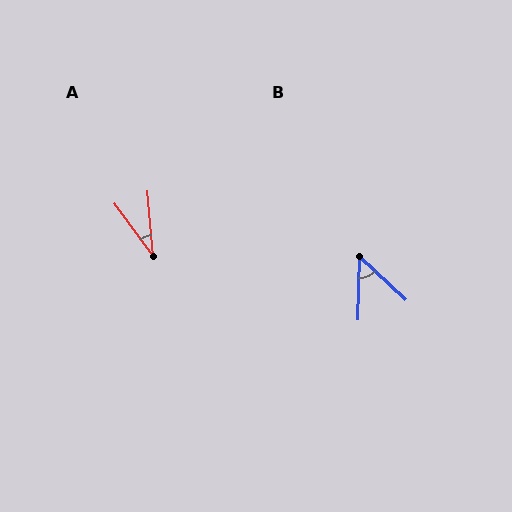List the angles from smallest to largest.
A (32°), B (48°).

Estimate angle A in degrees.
Approximately 32 degrees.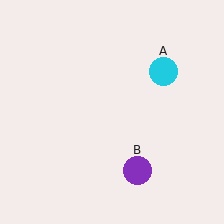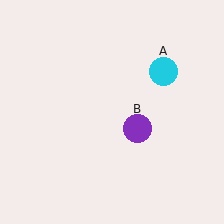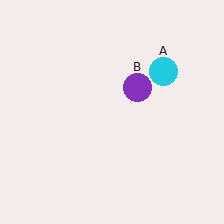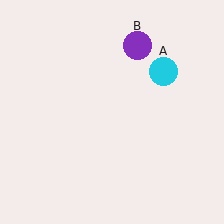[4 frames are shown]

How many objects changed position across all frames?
1 object changed position: purple circle (object B).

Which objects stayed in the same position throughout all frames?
Cyan circle (object A) remained stationary.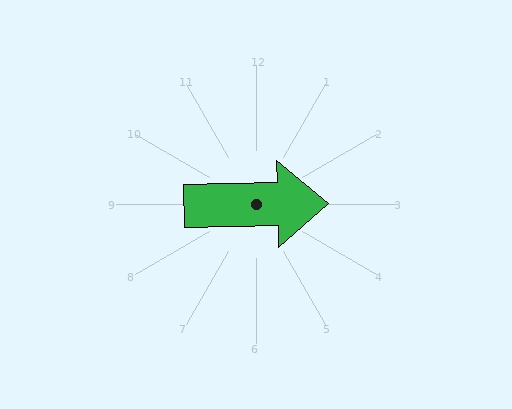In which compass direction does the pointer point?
East.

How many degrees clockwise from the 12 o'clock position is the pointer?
Approximately 89 degrees.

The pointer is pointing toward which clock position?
Roughly 3 o'clock.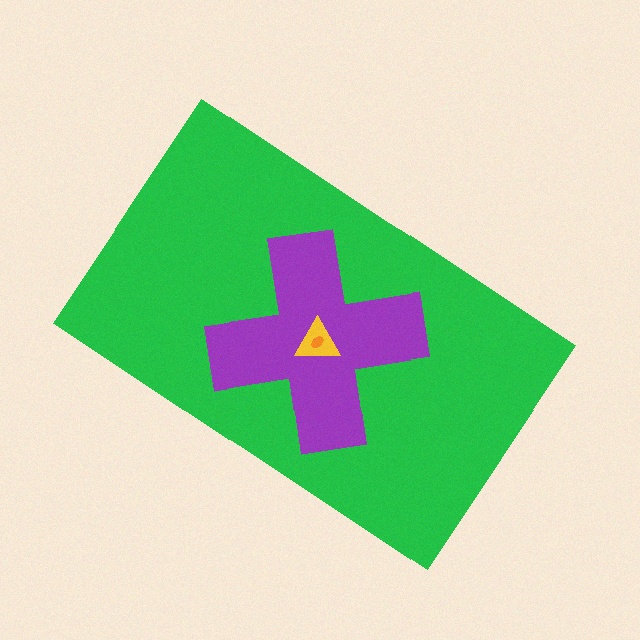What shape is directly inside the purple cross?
The yellow triangle.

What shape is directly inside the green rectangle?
The purple cross.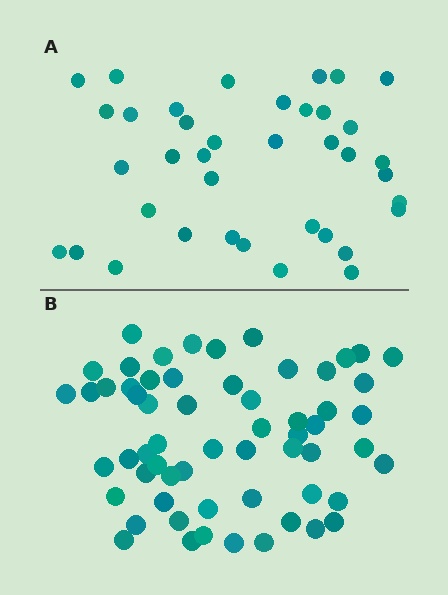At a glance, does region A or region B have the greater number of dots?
Region B (the bottom region) has more dots.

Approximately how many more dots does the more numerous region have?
Region B has approximately 20 more dots than region A.